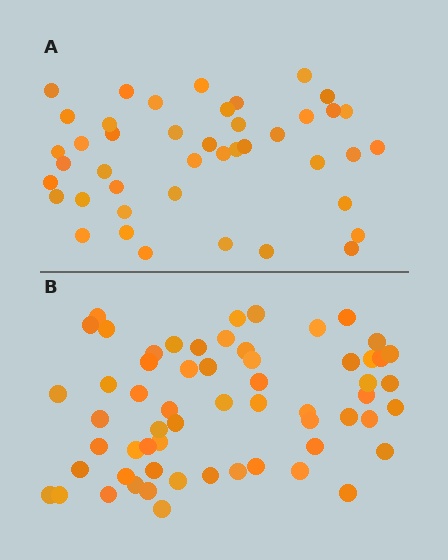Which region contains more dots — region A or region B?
Region B (the bottom region) has more dots.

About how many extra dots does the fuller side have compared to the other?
Region B has approximately 15 more dots than region A.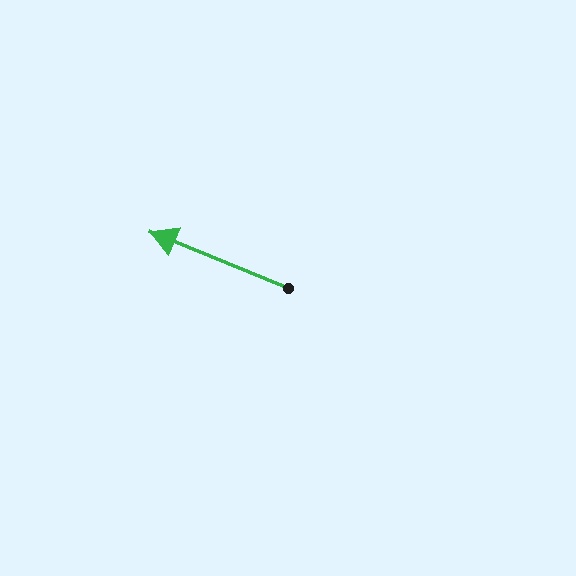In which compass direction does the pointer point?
West.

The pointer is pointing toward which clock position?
Roughly 10 o'clock.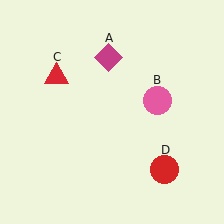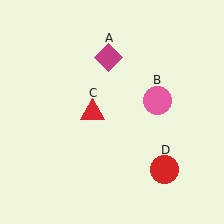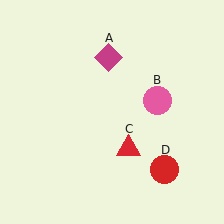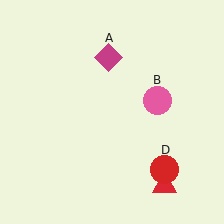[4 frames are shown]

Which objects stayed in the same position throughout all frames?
Magenta diamond (object A) and pink circle (object B) and red circle (object D) remained stationary.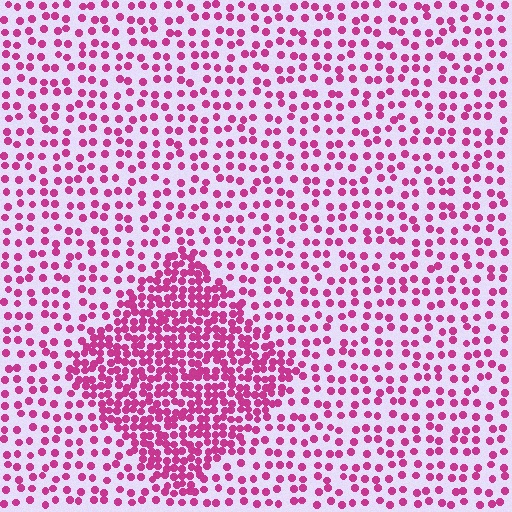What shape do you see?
I see a diamond.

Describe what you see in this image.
The image contains small magenta elements arranged at two different densities. A diamond-shaped region is visible where the elements are more densely packed than the surrounding area.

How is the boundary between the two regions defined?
The boundary is defined by a change in element density (approximately 2.3x ratio). All elements are the same color, size, and shape.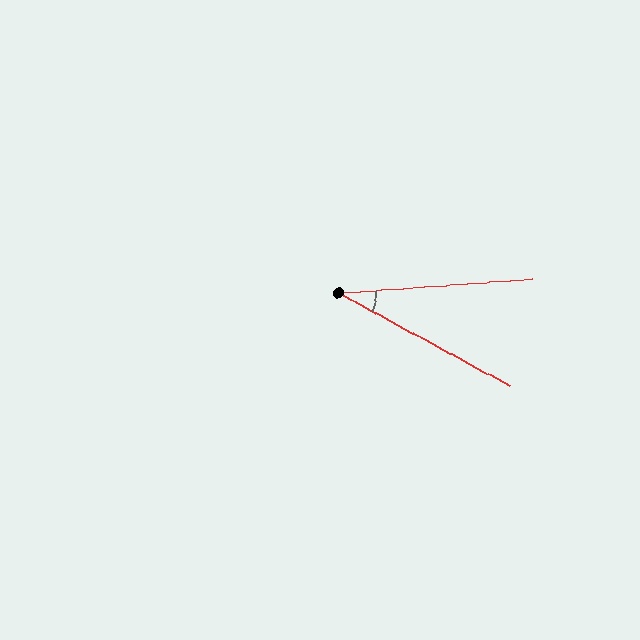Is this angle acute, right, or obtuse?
It is acute.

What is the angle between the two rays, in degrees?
Approximately 33 degrees.